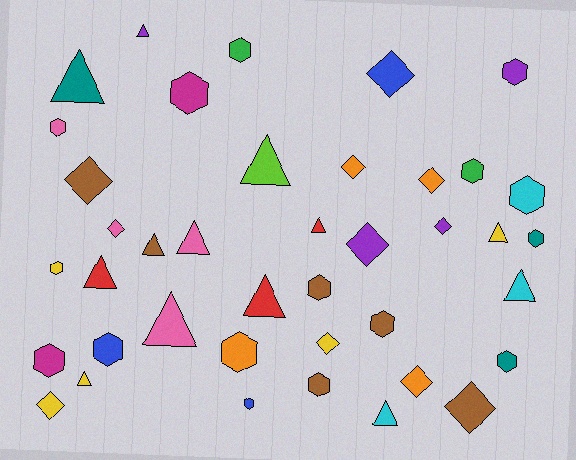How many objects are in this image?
There are 40 objects.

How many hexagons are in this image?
There are 16 hexagons.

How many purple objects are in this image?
There are 4 purple objects.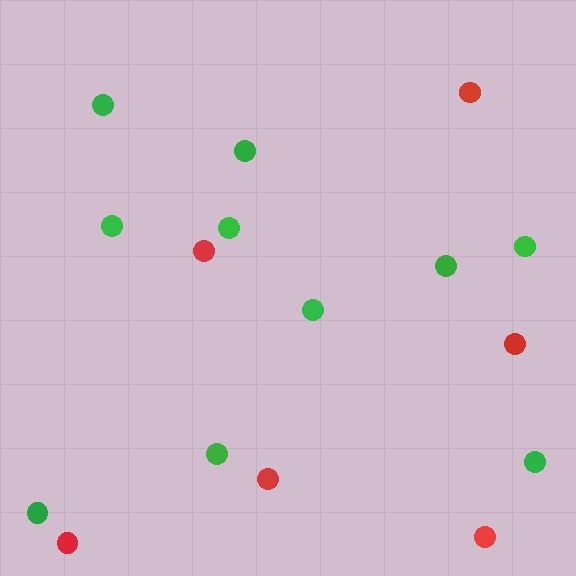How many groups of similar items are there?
There are 2 groups: one group of green circles (10) and one group of red circles (6).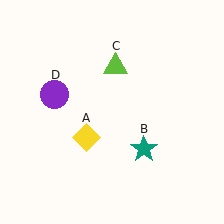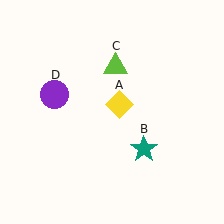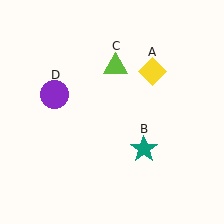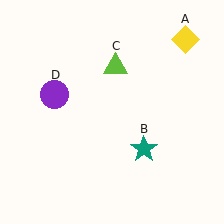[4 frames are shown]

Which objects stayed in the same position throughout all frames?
Teal star (object B) and lime triangle (object C) and purple circle (object D) remained stationary.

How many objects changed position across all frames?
1 object changed position: yellow diamond (object A).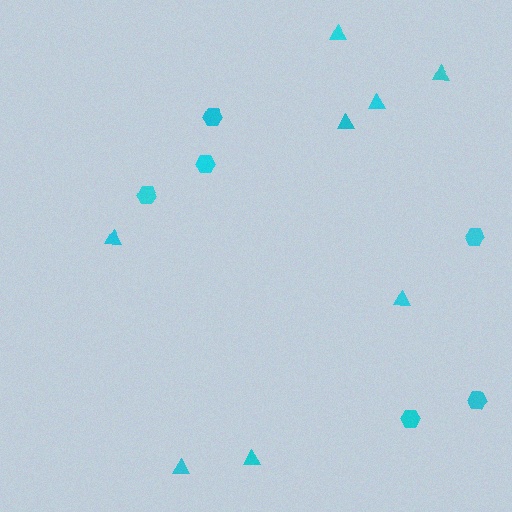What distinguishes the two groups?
There are 2 groups: one group of hexagons (6) and one group of triangles (8).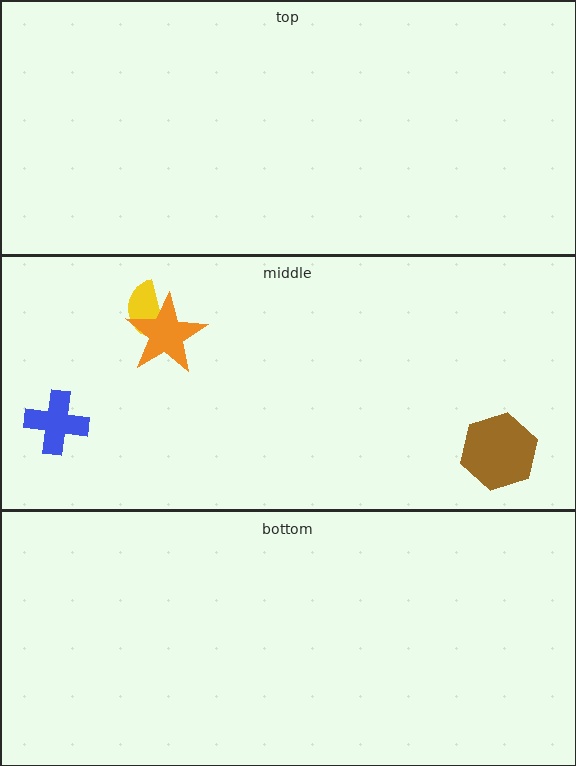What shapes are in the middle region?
The yellow semicircle, the blue cross, the orange star, the brown hexagon.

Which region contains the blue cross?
The middle region.